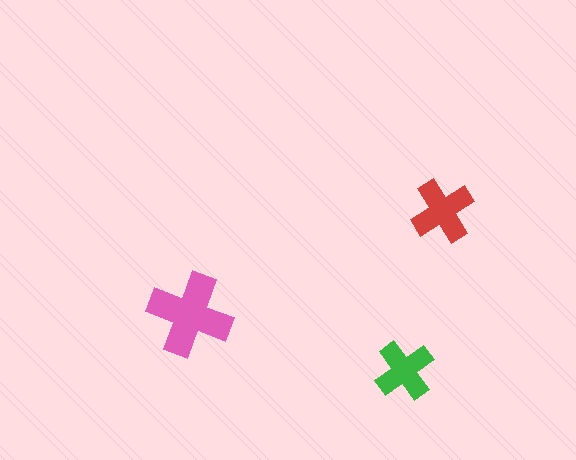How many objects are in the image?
There are 3 objects in the image.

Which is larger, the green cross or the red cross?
The red one.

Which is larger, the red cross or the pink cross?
The pink one.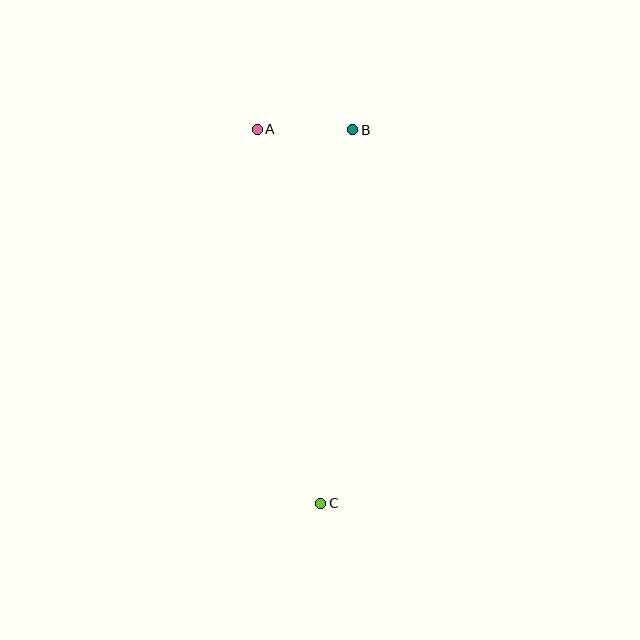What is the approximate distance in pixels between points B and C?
The distance between B and C is approximately 375 pixels.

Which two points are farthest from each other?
Points A and C are farthest from each other.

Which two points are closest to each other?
Points A and B are closest to each other.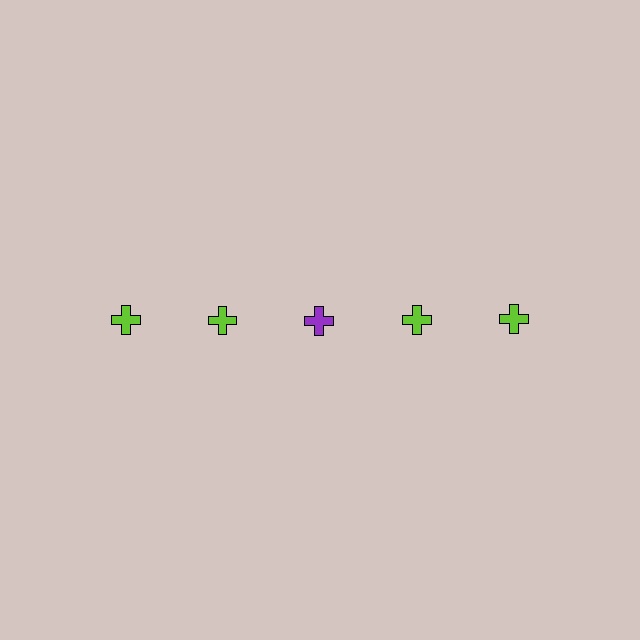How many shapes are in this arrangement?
There are 5 shapes arranged in a grid pattern.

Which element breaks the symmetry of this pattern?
The purple cross in the top row, center column breaks the symmetry. All other shapes are lime crosses.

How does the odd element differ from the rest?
It has a different color: purple instead of lime.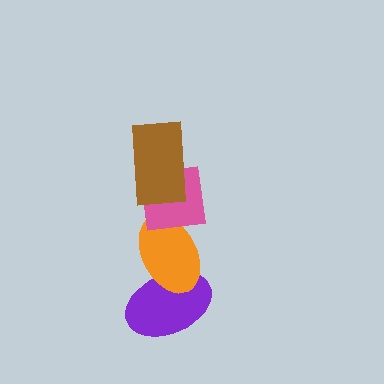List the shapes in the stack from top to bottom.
From top to bottom: the brown rectangle, the pink square, the orange ellipse, the purple ellipse.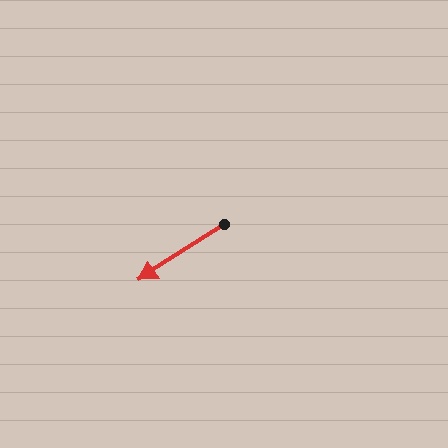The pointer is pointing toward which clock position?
Roughly 8 o'clock.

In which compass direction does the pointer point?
Southwest.